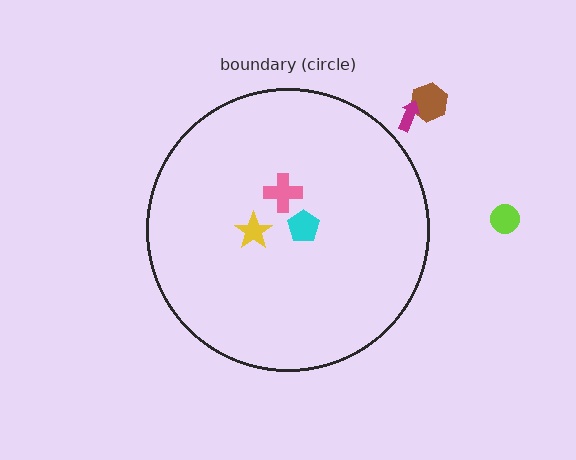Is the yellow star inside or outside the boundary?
Inside.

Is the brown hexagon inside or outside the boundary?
Outside.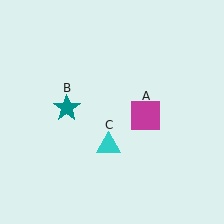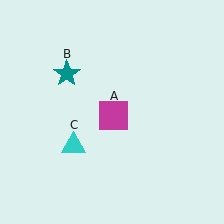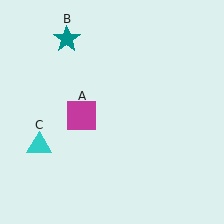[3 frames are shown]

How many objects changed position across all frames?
3 objects changed position: magenta square (object A), teal star (object B), cyan triangle (object C).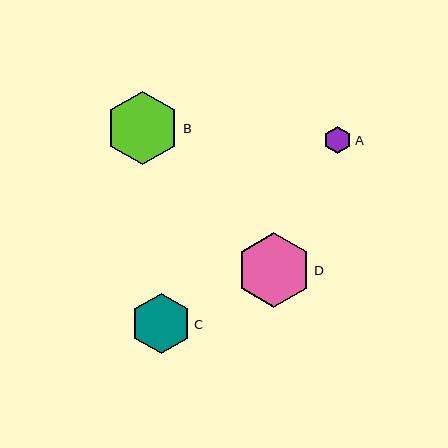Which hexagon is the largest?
Hexagon D is the largest with a size of approximately 75 pixels.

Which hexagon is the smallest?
Hexagon A is the smallest with a size of approximately 28 pixels.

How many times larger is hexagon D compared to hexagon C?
Hexagon D is approximately 1.2 times the size of hexagon C.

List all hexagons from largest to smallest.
From largest to smallest: D, B, C, A.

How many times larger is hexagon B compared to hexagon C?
Hexagon B is approximately 1.2 times the size of hexagon C.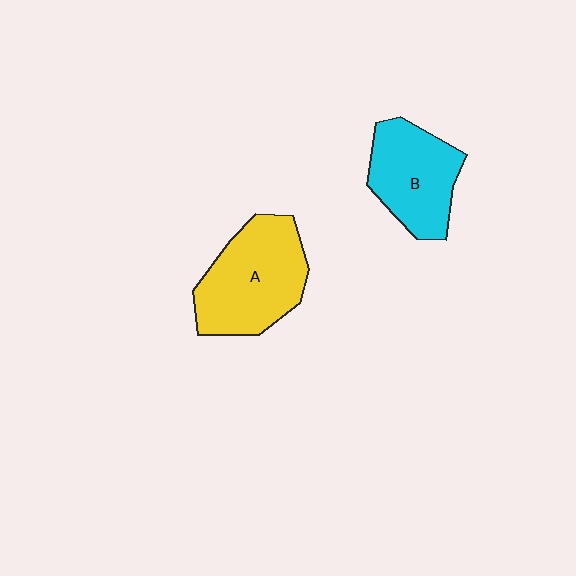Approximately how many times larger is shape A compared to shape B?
Approximately 1.2 times.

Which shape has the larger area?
Shape A (yellow).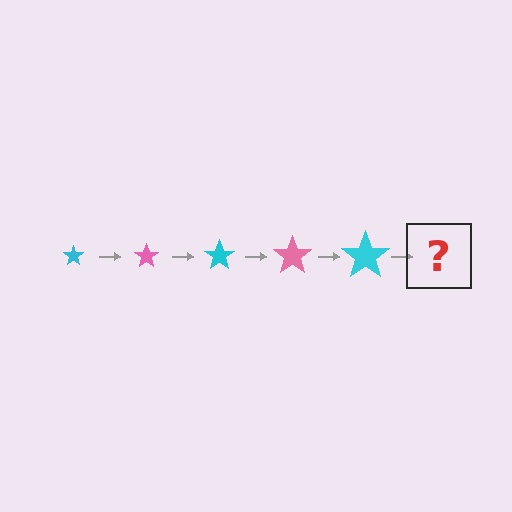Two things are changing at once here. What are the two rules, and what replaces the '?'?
The two rules are that the star grows larger each step and the color cycles through cyan and pink. The '?' should be a pink star, larger than the previous one.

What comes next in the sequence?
The next element should be a pink star, larger than the previous one.